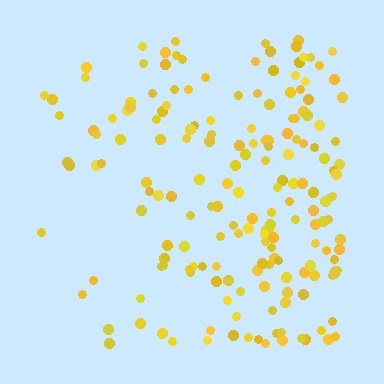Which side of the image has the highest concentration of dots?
The right.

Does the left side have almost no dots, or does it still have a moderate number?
Still a moderate number, just noticeably fewer than the right.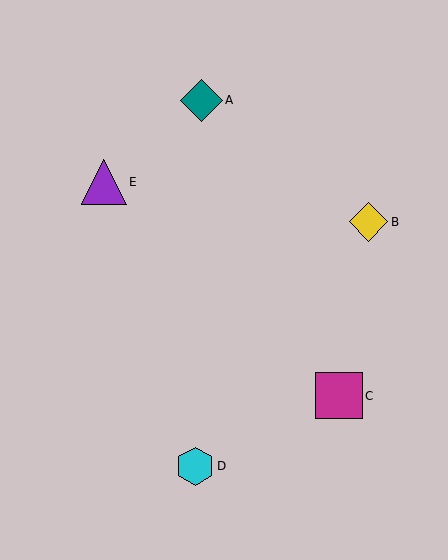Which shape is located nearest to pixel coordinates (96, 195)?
The purple triangle (labeled E) at (104, 182) is nearest to that location.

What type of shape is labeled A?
Shape A is a teal diamond.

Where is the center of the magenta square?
The center of the magenta square is at (339, 396).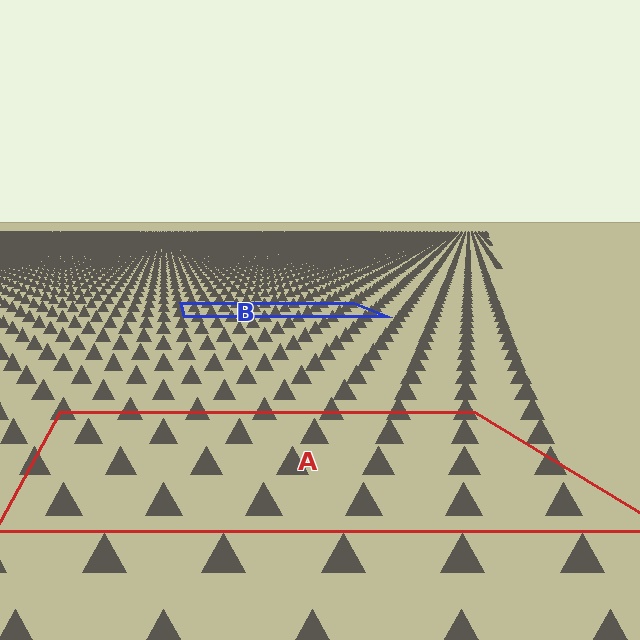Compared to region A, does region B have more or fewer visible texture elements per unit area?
Region B has more texture elements per unit area — they are packed more densely because it is farther away.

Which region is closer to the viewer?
Region A is closer. The texture elements there are larger and more spread out.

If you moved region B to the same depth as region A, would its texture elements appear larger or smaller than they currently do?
They would appear larger. At a closer depth, the same texture elements are projected at a bigger on-screen size.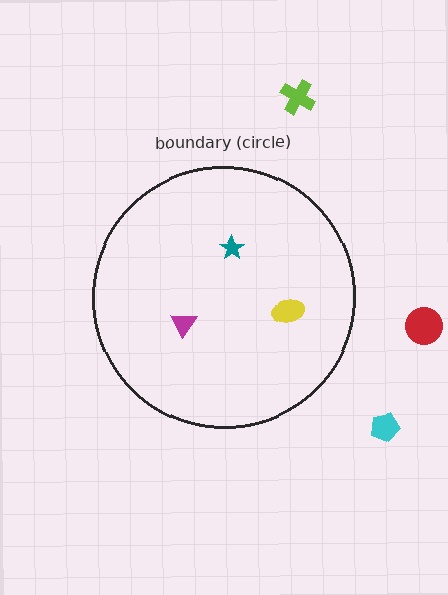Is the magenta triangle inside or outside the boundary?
Inside.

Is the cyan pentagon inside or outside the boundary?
Outside.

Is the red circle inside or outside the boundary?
Outside.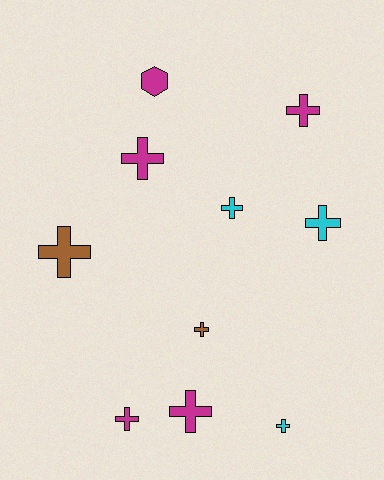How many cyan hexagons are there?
There are no cyan hexagons.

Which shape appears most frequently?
Cross, with 9 objects.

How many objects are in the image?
There are 10 objects.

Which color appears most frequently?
Magenta, with 5 objects.